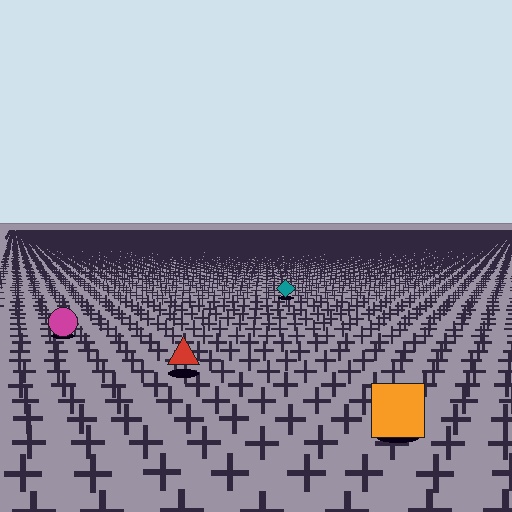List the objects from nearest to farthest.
From nearest to farthest: the orange square, the red triangle, the magenta circle, the teal diamond.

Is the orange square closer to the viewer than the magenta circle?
Yes. The orange square is closer — you can tell from the texture gradient: the ground texture is coarser near it.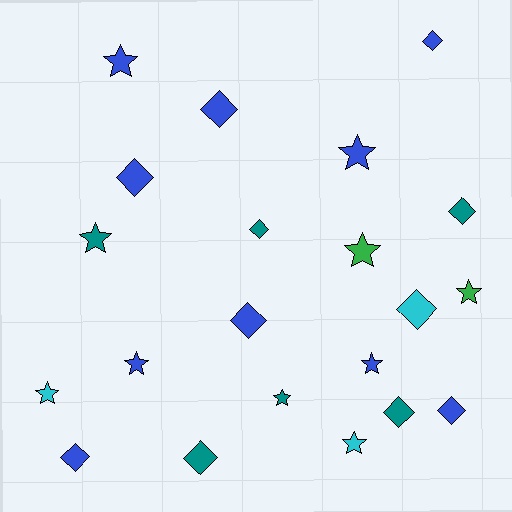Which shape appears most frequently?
Diamond, with 11 objects.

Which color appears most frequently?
Blue, with 10 objects.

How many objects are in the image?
There are 21 objects.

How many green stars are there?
There are 2 green stars.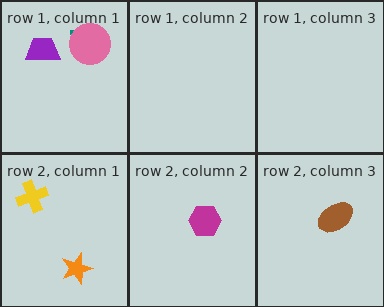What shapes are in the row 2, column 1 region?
The yellow cross, the orange star.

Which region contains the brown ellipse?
The row 2, column 3 region.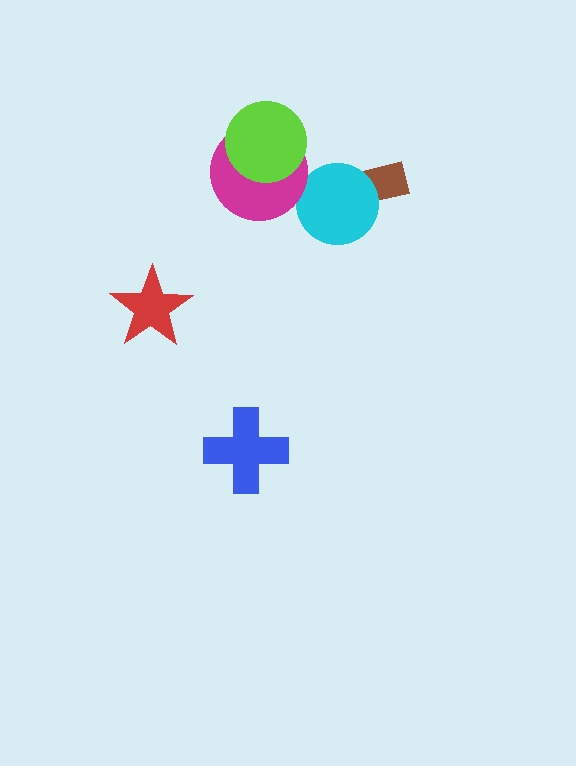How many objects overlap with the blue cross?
0 objects overlap with the blue cross.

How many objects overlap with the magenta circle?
1 object overlaps with the magenta circle.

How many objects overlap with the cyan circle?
1 object overlaps with the cyan circle.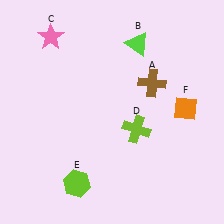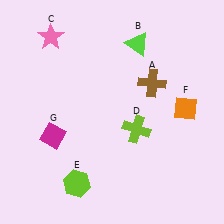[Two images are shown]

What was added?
A magenta diamond (G) was added in Image 2.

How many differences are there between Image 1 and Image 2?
There is 1 difference between the two images.